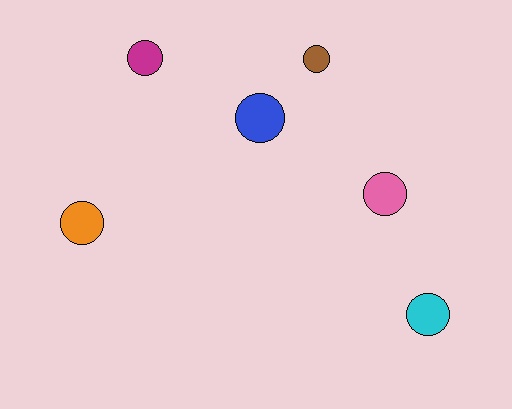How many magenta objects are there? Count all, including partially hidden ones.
There is 1 magenta object.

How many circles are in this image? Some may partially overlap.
There are 6 circles.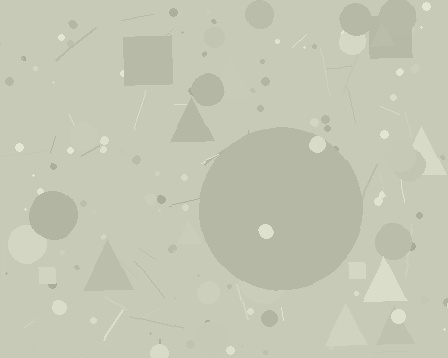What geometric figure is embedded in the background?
A circle is embedded in the background.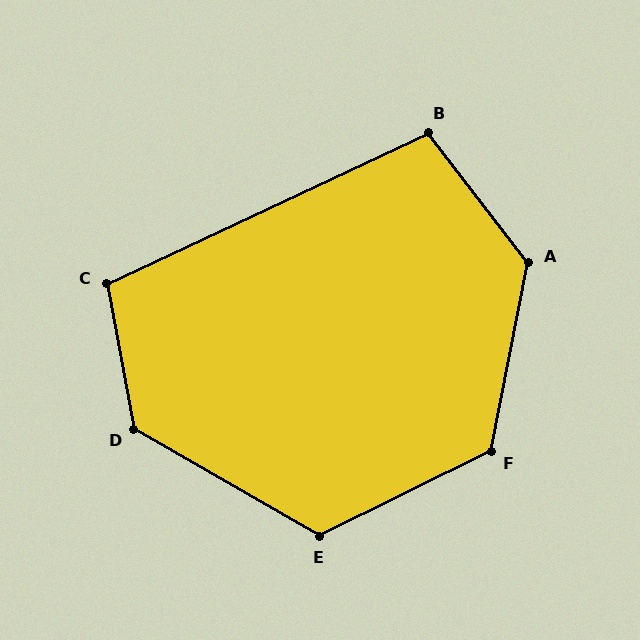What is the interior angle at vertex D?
Approximately 130 degrees (obtuse).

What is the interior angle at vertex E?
Approximately 124 degrees (obtuse).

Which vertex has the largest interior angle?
A, at approximately 131 degrees.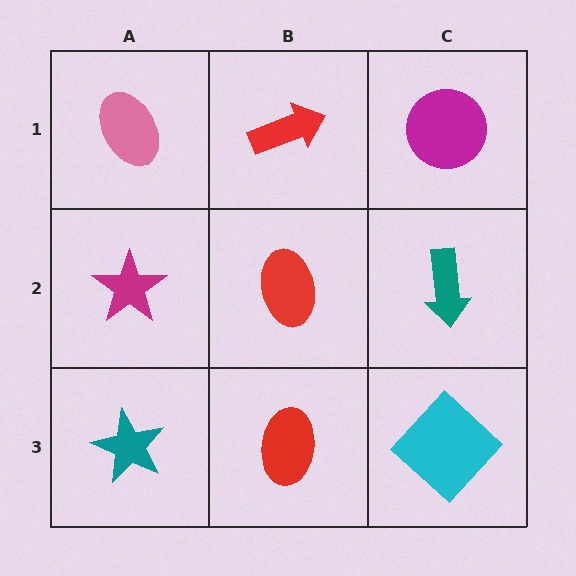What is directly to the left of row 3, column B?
A teal star.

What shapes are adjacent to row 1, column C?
A teal arrow (row 2, column C), a red arrow (row 1, column B).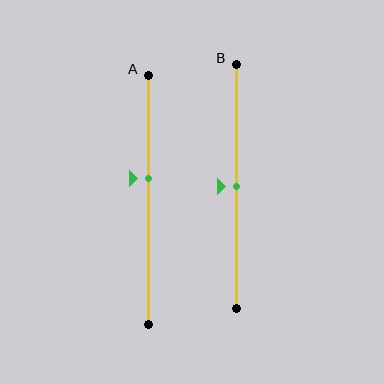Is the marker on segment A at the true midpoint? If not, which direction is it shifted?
No, the marker on segment A is shifted upward by about 9% of the segment length.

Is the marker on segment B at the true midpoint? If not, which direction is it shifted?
Yes, the marker on segment B is at the true midpoint.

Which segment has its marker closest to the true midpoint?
Segment B has its marker closest to the true midpoint.